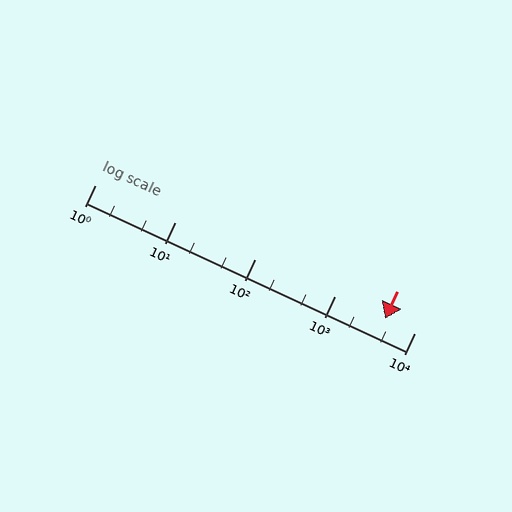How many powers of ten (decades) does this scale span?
The scale spans 4 decades, from 1 to 10000.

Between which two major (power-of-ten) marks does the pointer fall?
The pointer is between 1000 and 10000.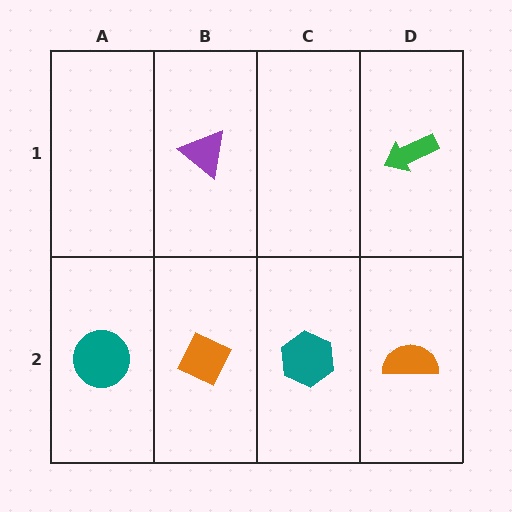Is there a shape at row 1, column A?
No, that cell is empty.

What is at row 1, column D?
A green arrow.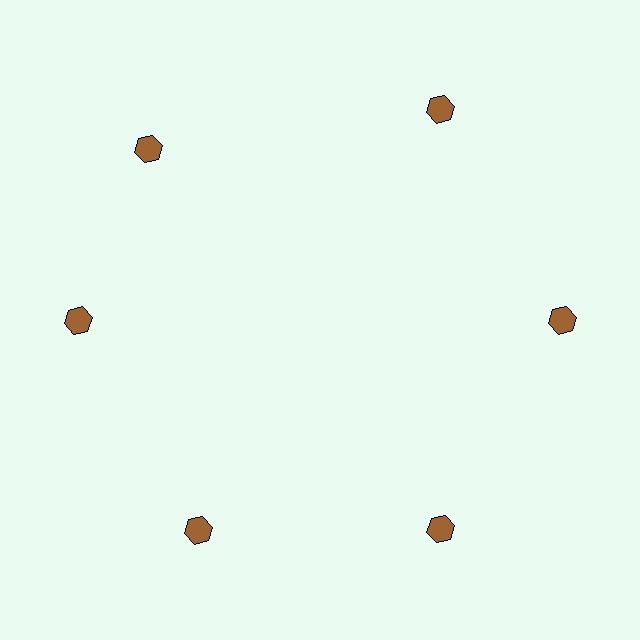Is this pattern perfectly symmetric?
No. The 6 brown hexagons are arranged in a ring, but one element near the 11 o'clock position is rotated out of alignment along the ring, breaking the 6-fold rotational symmetry.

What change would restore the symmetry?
The symmetry would be restored by rotating it back into even spacing with its neighbors so that all 6 hexagons sit at equal angles and equal distance from the center.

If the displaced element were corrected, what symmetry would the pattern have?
It would have 6-fold rotational symmetry — the pattern would map onto itself every 60 degrees.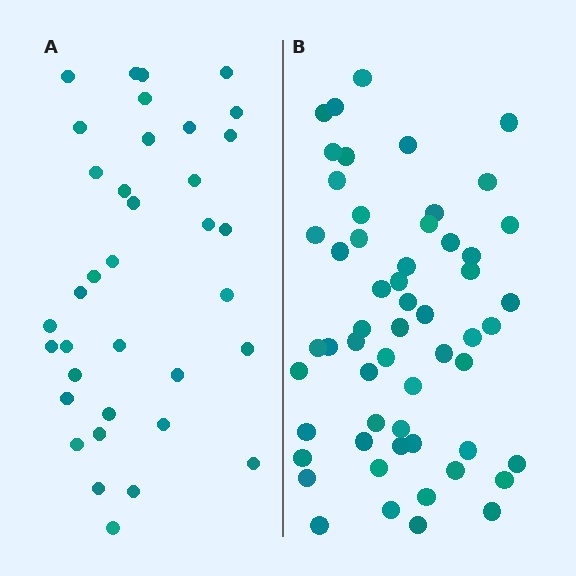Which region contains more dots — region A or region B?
Region B (the right region) has more dots.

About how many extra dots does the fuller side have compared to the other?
Region B has approximately 20 more dots than region A.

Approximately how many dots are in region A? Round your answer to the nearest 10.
About 40 dots. (The exact count is 36, which rounds to 40.)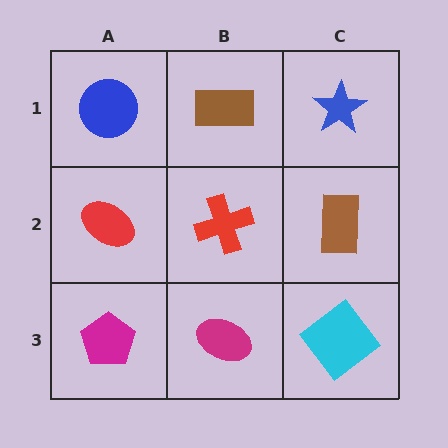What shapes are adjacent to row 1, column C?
A brown rectangle (row 2, column C), a brown rectangle (row 1, column B).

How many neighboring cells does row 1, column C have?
2.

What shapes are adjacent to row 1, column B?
A red cross (row 2, column B), a blue circle (row 1, column A), a blue star (row 1, column C).